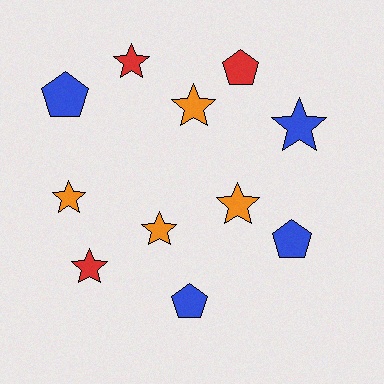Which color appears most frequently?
Orange, with 4 objects.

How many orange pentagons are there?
There are no orange pentagons.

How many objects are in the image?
There are 11 objects.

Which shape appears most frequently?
Star, with 7 objects.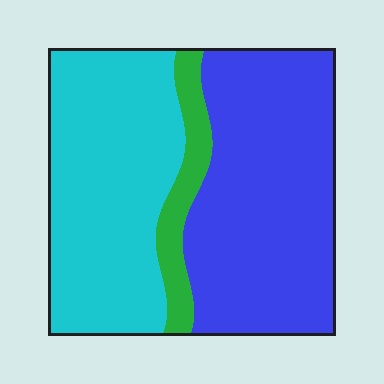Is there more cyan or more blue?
Blue.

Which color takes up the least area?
Green, at roughly 10%.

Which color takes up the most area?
Blue, at roughly 50%.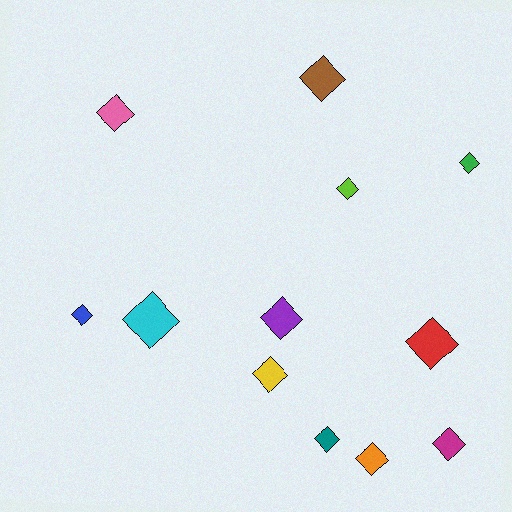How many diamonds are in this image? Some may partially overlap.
There are 12 diamonds.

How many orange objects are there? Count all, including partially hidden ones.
There is 1 orange object.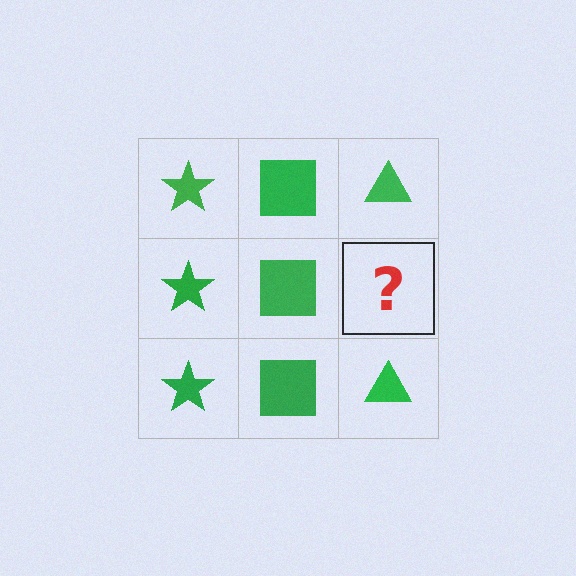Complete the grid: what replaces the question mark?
The question mark should be replaced with a green triangle.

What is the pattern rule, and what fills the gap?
The rule is that each column has a consistent shape. The gap should be filled with a green triangle.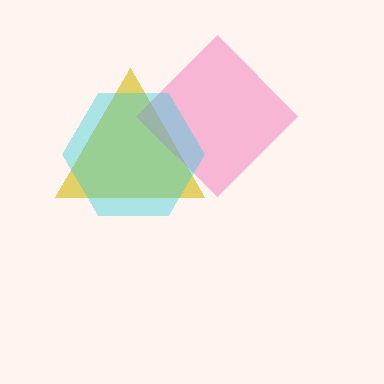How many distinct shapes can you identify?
There are 3 distinct shapes: a yellow triangle, a pink diamond, a cyan hexagon.